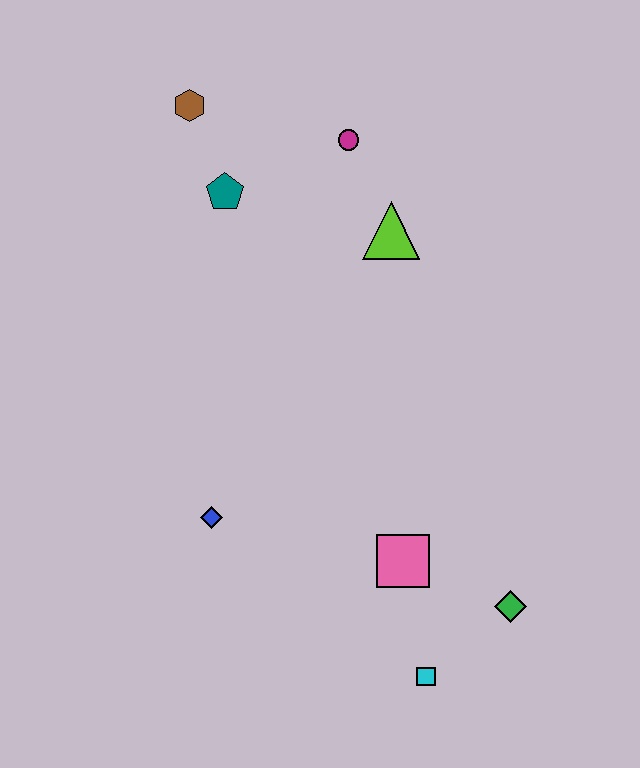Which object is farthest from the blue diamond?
The brown hexagon is farthest from the blue diamond.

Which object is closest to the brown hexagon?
The teal pentagon is closest to the brown hexagon.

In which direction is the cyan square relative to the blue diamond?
The cyan square is to the right of the blue diamond.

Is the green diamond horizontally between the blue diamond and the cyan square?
No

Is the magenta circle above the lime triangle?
Yes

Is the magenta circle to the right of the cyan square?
No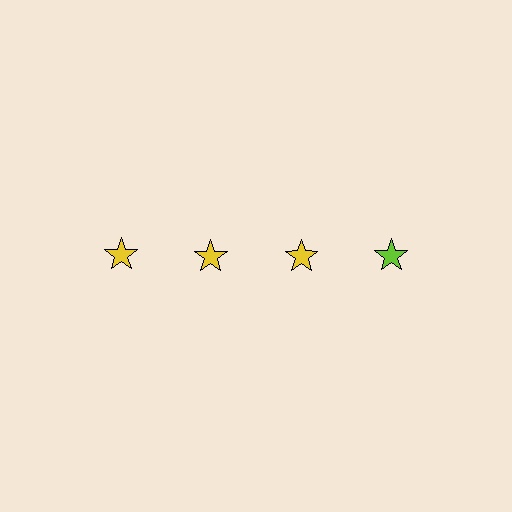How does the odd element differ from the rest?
It has a different color: lime instead of yellow.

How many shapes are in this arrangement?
There are 4 shapes arranged in a grid pattern.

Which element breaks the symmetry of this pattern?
The lime star in the top row, second from right column breaks the symmetry. All other shapes are yellow stars.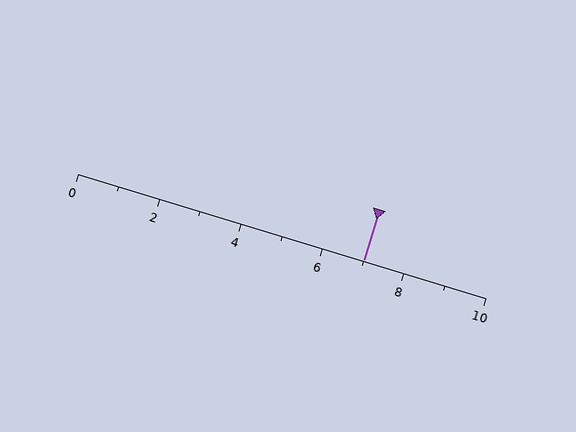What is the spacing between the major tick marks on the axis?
The major ticks are spaced 2 apart.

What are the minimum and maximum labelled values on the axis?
The axis runs from 0 to 10.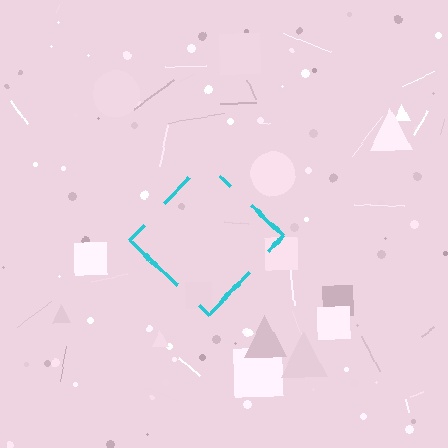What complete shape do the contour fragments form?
The contour fragments form a diamond.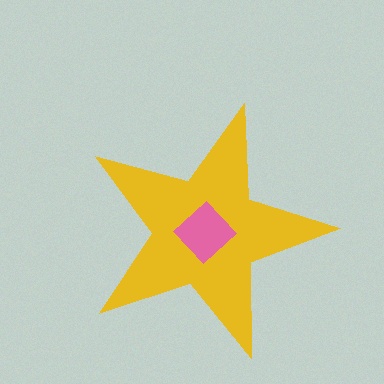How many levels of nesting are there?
2.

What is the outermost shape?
The yellow star.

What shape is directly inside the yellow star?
The pink diamond.